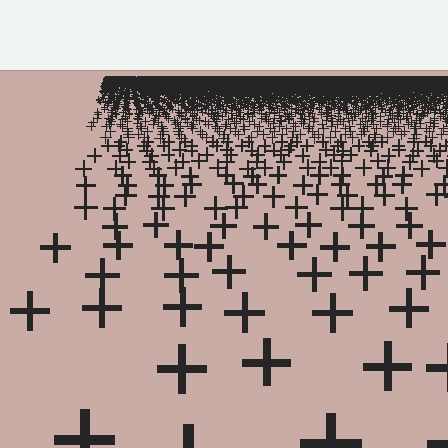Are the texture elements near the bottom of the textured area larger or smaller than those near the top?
Larger. Near the bottom, elements are closer to the viewer and appear at a bigger on-screen size.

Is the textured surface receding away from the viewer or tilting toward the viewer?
The surface is receding away from the viewer. Texture elements get smaller and denser toward the top.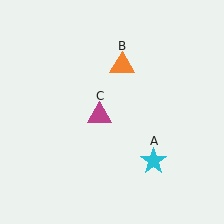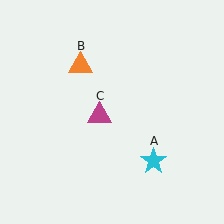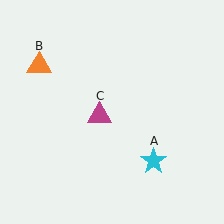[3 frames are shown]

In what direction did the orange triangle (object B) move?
The orange triangle (object B) moved left.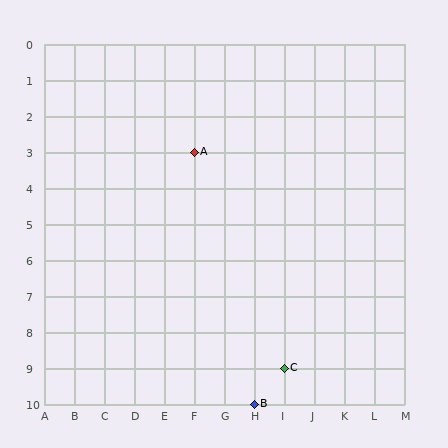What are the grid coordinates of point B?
Point B is at grid coordinates (H, 10).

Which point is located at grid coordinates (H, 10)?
Point B is at (H, 10).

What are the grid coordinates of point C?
Point C is at grid coordinates (I, 9).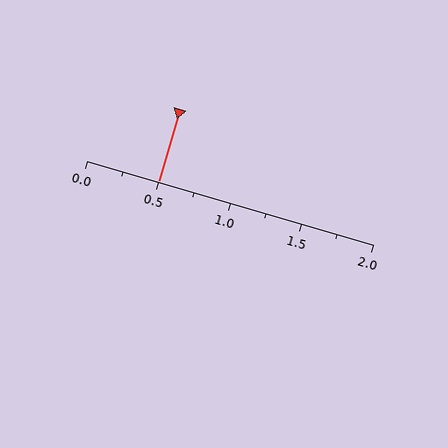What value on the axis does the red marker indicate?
The marker indicates approximately 0.5.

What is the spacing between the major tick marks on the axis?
The major ticks are spaced 0.5 apart.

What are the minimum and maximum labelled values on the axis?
The axis runs from 0.0 to 2.0.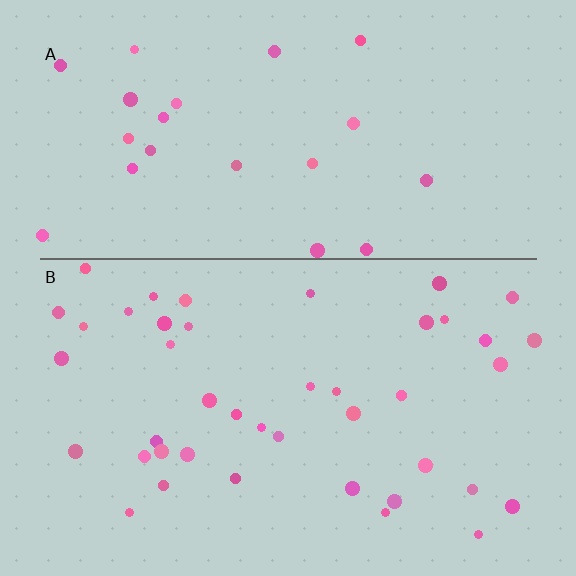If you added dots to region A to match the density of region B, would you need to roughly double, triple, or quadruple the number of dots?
Approximately double.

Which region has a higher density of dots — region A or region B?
B (the bottom).